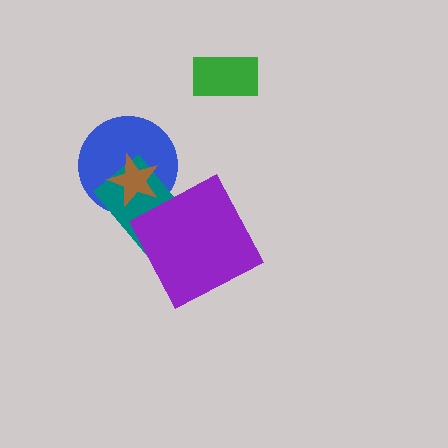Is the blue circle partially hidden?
Yes, it is partially covered by another shape.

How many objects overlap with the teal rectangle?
3 objects overlap with the teal rectangle.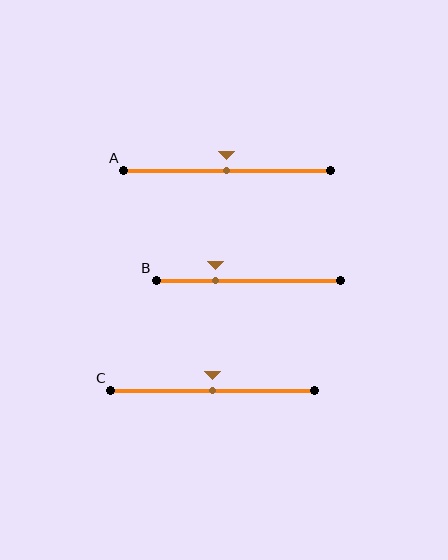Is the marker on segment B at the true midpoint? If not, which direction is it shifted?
No, the marker on segment B is shifted to the left by about 18% of the segment length.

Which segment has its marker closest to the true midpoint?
Segment A has its marker closest to the true midpoint.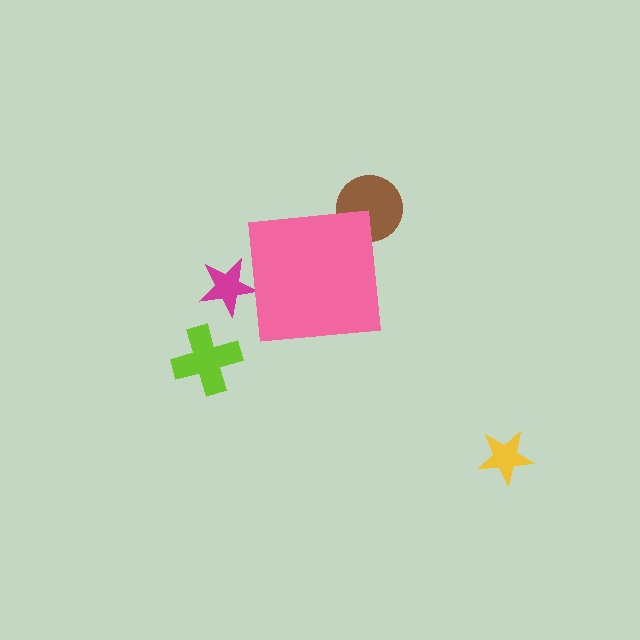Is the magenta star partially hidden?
Yes, the magenta star is partially hidden behind the pink square.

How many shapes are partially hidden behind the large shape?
2 shapes are partially hidden.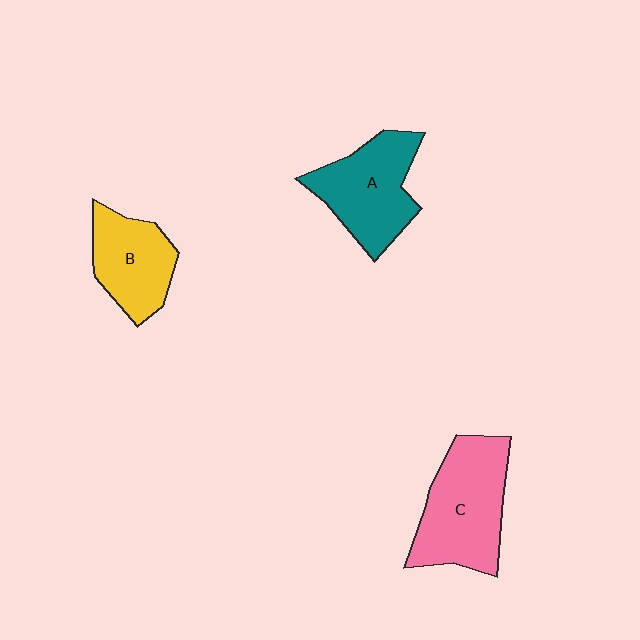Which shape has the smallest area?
Shape B (yellow).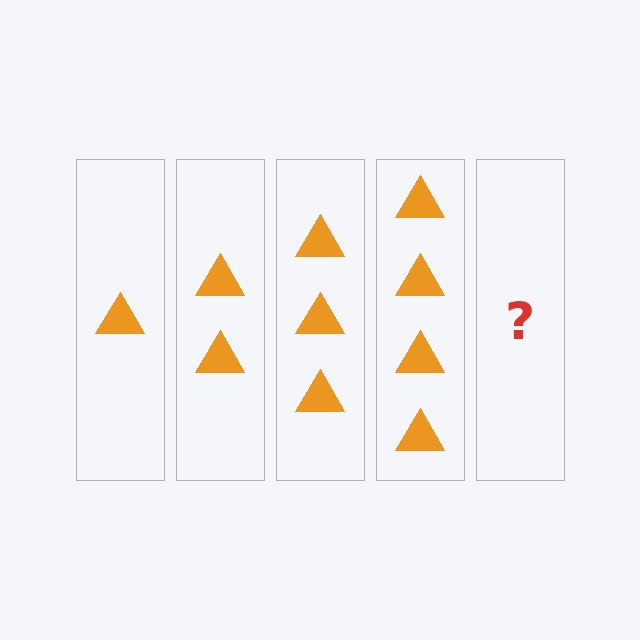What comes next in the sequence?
The next element should be 5 triangles.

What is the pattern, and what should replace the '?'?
The pattern is that each step adds one more triangle. The '?' should be 5 triangles.